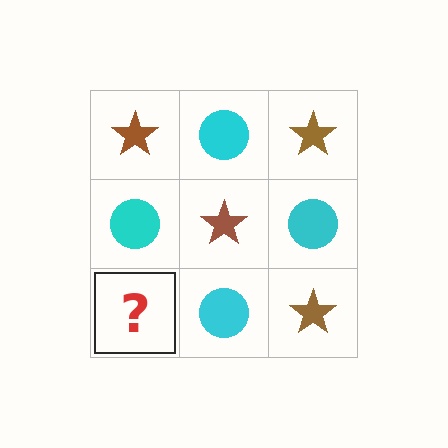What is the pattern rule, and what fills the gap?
The rule is that it alternates brown star and cyan circle in a checkerboard pattern. The gap should be filled with a brown star.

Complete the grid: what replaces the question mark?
The question mark should be replaced with a brown star.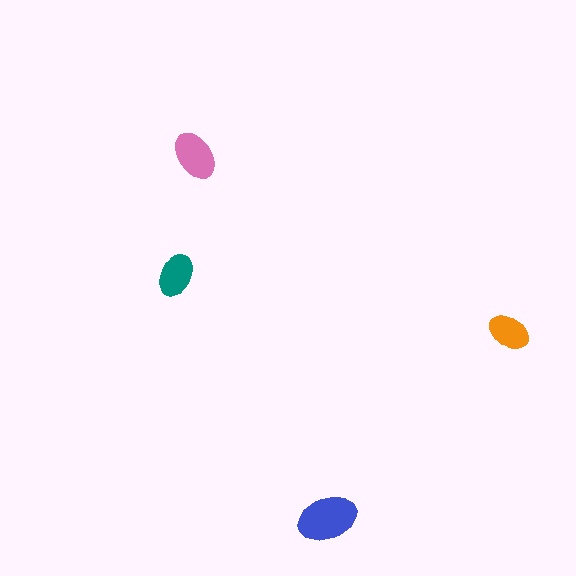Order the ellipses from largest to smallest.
the blue one, the pink one, the teal one, the orange one.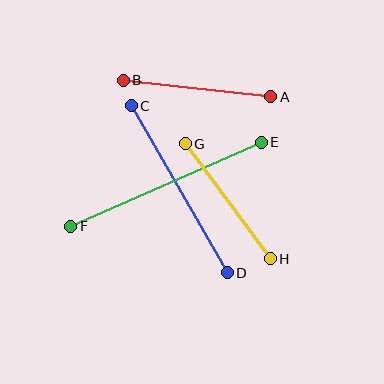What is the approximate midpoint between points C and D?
The midpoint is at approximately (179, 189) pixels.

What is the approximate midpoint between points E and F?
The midpoint is at approximately (166, 184) pixels.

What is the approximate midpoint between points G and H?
The midpoint is at approximately (228, 201) pixels.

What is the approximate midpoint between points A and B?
The midpoint is at approximately (197, 89) pixels.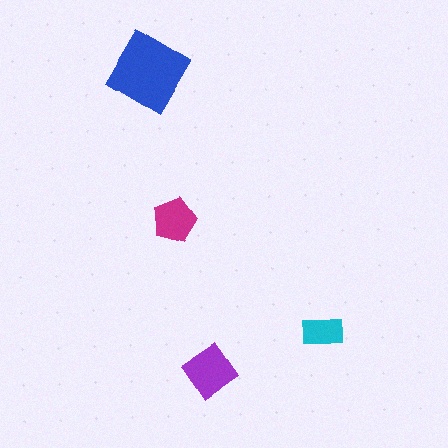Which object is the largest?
The blue diamond.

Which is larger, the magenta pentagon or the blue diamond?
The blue diamond.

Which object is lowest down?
The purple diamond is bottommost.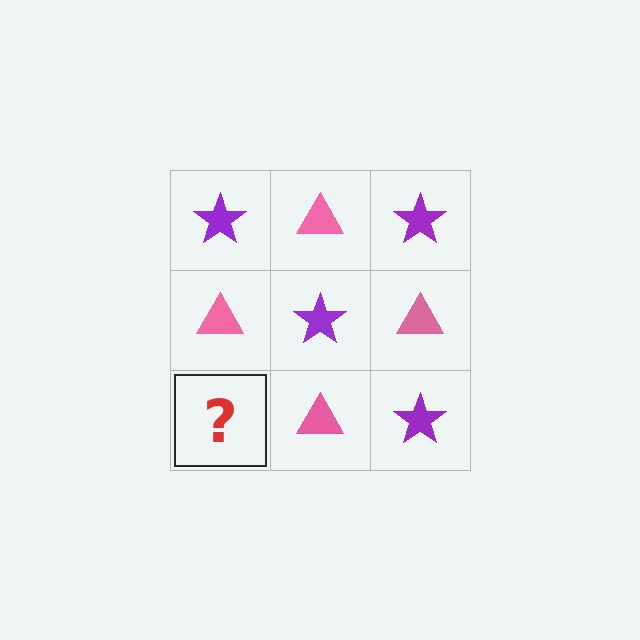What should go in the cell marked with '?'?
The missing cell should contain a purple star.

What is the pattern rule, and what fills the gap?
The rule is that it alternates purple star and pink triangle in a checkerboard pattern. The gap should be filled with a purple star.